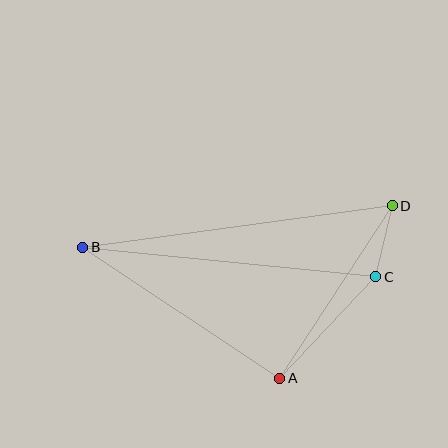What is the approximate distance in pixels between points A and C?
The distance between A and C is approximately 140 pixels.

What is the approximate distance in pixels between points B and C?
The distance between B and C is approximately 294 pixels.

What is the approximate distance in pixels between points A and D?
The distance between A and D is approximately 206 pixels.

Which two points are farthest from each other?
Points B and D are farthest from each other.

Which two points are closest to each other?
Points C and D are closest to each other.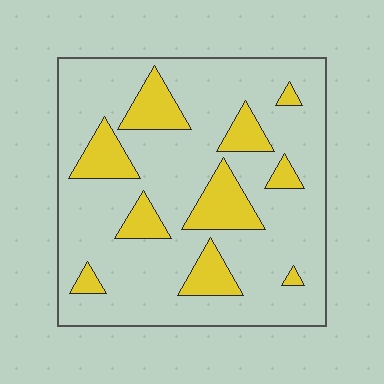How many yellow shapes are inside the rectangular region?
10.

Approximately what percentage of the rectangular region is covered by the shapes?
Approximately 20%.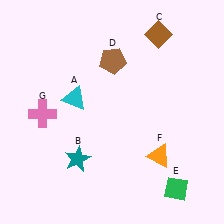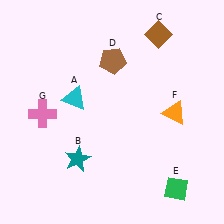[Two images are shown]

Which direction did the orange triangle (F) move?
The orange triangle (F) moved up.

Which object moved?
The orange triangle (F) moved up.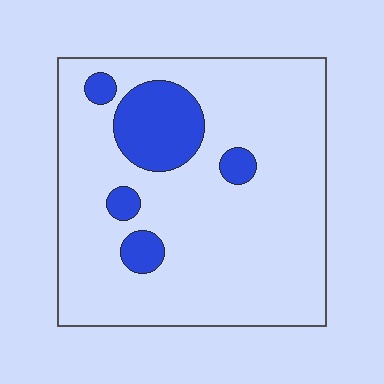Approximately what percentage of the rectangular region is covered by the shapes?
Approximately 15%.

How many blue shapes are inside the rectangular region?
5.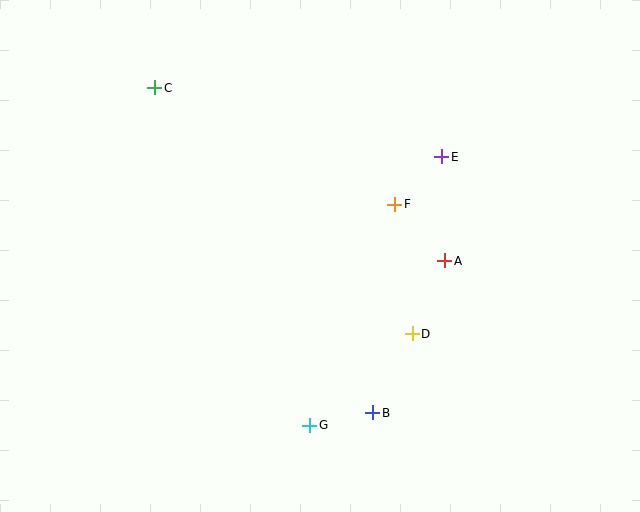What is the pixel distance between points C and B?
The distance between C and B is 391 pixels.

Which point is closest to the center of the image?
Point F at (395, 204) is closest to the center.